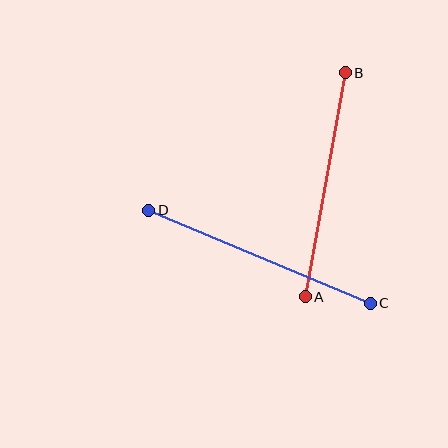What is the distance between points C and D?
The distance is approximately 241 pixels.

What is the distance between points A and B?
The distance is approximately 228 pixels.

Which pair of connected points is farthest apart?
Points C and D are farthest apart.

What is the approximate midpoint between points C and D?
The midpoint is at approximately (259, 257) pixels.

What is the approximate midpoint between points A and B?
The midpoint is at approximately (325, 185) pixels.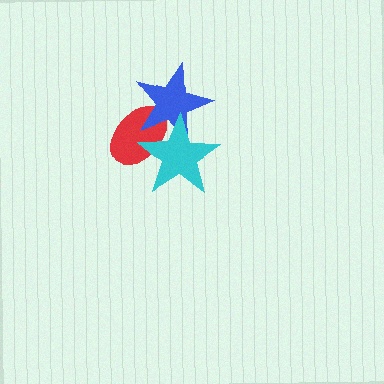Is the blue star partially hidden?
Yes, it is partially covered by another shape.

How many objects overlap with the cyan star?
2 objects overlap with the cyan star.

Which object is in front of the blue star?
The cyan star is in front of the blue star.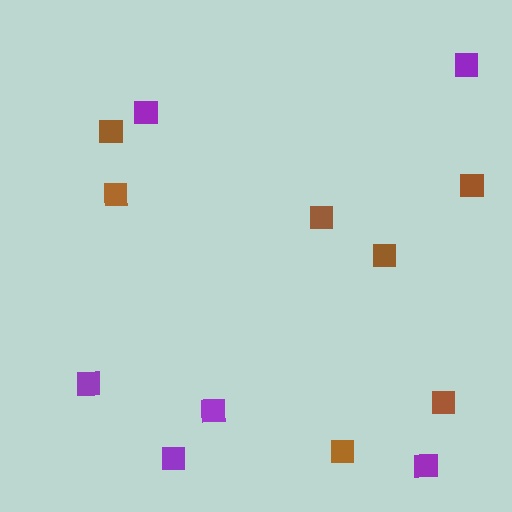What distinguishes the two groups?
There are 2 groups: one group of brown squares (7) and one group of purple squares (6).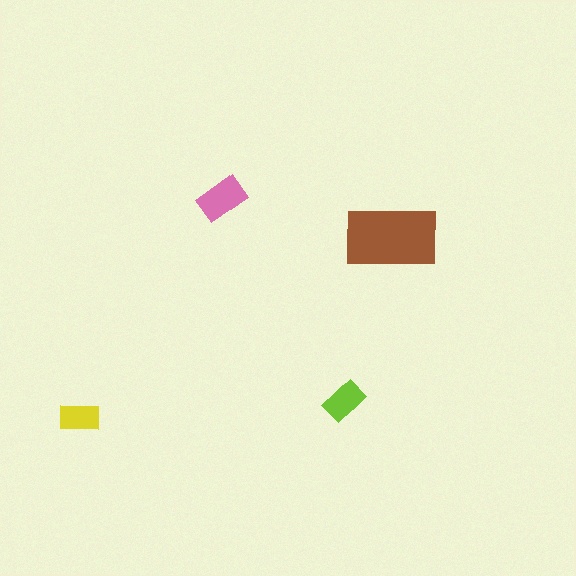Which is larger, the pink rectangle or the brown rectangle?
The brown one.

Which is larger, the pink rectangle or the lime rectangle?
The pink one.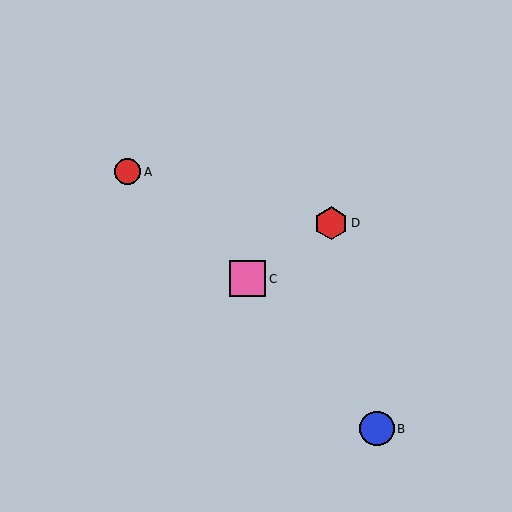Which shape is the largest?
The pink square (labeled C) is the largest.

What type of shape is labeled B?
Shape B is a blue circle.